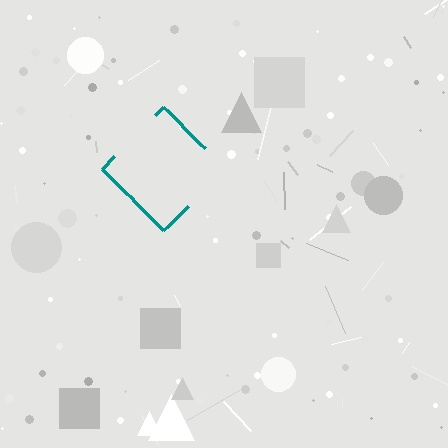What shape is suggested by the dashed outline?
The dashed outline suggests a diamond.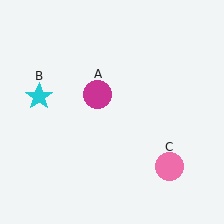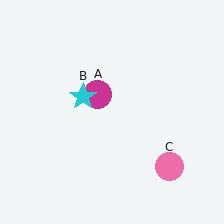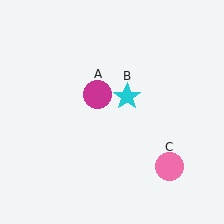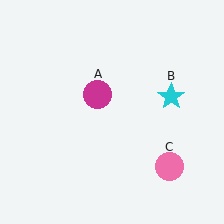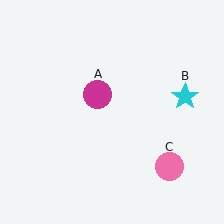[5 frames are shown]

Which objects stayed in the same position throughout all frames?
Magenta circle (object A) and pink circle (object C) remained stationary.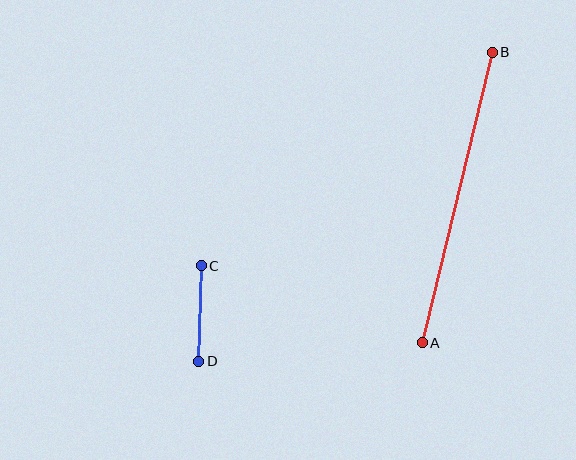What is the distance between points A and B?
The distance is approximately 299 pixels.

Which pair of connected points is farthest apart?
Points A and B are farthest apart.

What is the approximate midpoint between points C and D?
The midpoint is at approximately (200, 314) pixels.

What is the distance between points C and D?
The distance is approximately 96 pixels.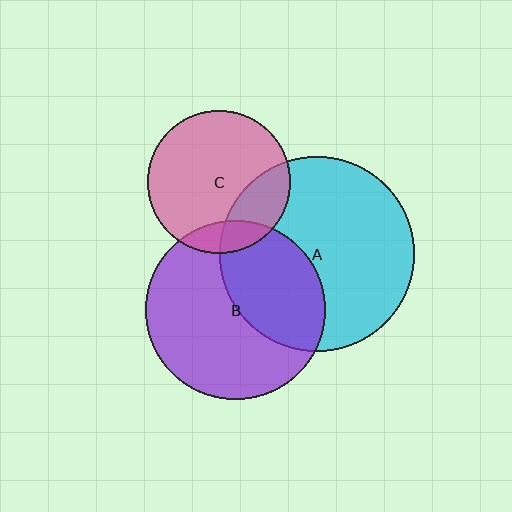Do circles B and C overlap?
Yes.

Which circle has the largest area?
Circle A (cyan).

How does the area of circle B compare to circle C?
Approximately 1.6 times.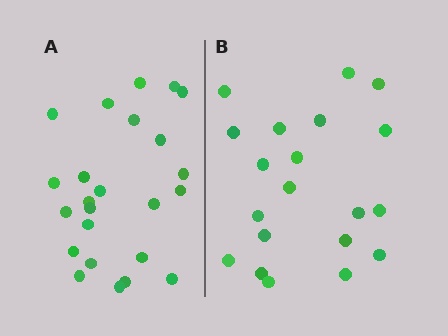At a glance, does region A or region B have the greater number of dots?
Region A (the left region) has more dots.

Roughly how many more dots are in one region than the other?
Region A has about 4 more dots than region B.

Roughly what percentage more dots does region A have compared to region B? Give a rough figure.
About 20% more.